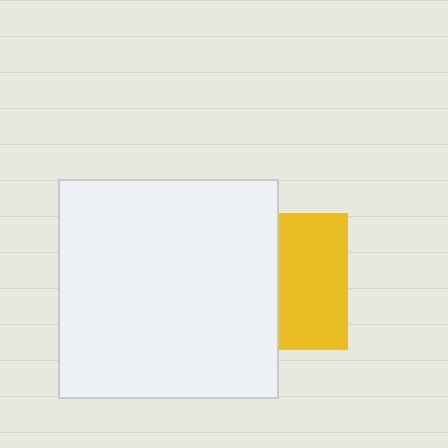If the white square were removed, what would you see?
You would see the complete yellow square.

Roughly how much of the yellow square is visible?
About half of it is visible (roughly 49%).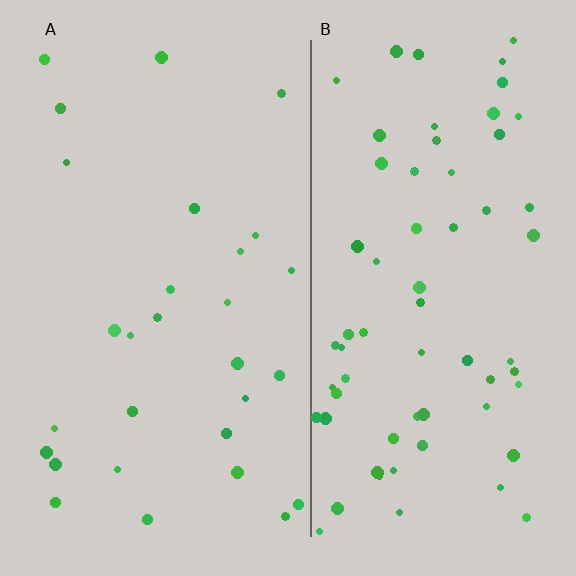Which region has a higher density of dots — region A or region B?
B (the right).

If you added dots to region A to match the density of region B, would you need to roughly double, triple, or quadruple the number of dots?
Approximately double.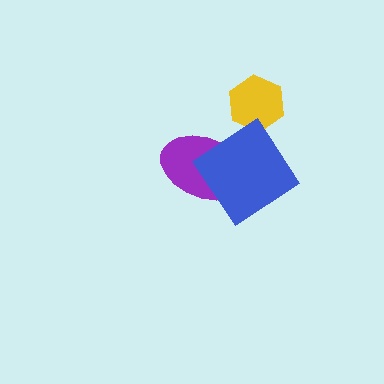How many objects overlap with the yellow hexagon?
0 objects overlap with the yellow hexagon.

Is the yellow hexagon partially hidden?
No, no other shape covers it.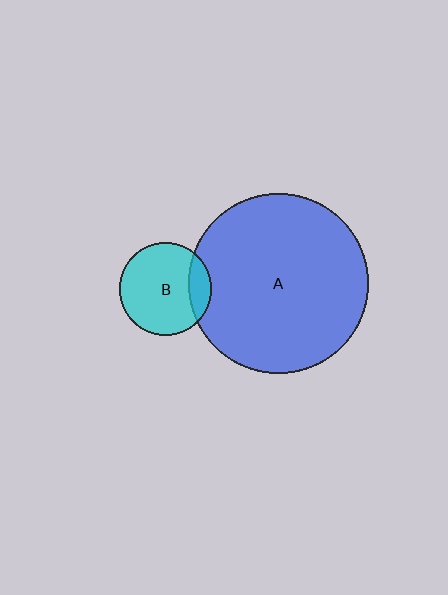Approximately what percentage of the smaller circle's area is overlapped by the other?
Approximately 15%.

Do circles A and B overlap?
Yes.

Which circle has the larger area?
Circle A (blue).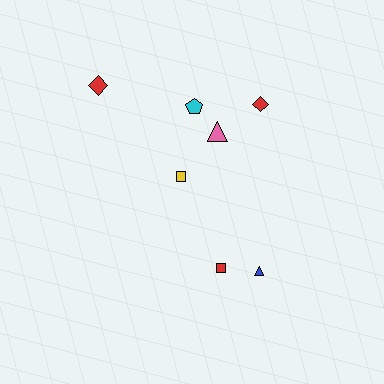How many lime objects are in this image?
There are no lime objects.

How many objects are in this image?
There are 7 objects.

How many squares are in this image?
There are 2 squares.